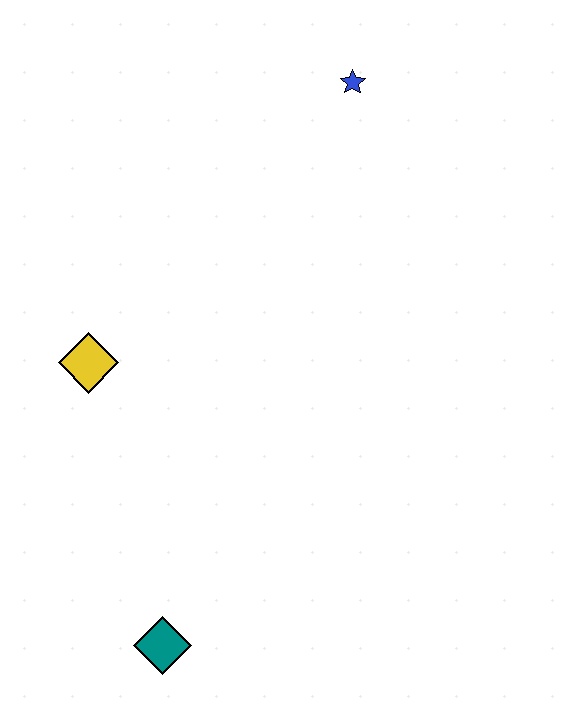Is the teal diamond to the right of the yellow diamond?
Yes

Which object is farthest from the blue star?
The teal diamond is farthest from the blue star.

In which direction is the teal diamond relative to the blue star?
The teal diamond is below the blue star.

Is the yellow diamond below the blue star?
Yes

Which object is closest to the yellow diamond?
The teal diamond is closest to the yellow diamond.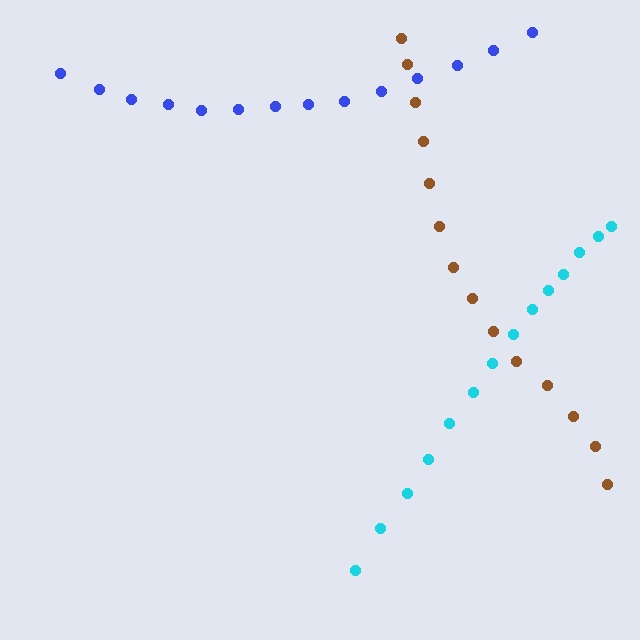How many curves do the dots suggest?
There are 3 distinct paths.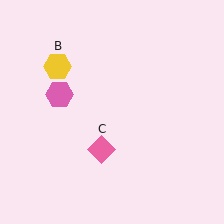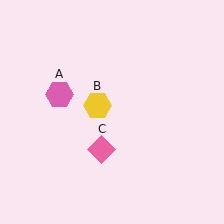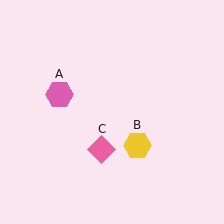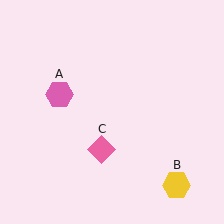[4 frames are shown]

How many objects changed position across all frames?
1 object changed position: yellow hexagon (object B).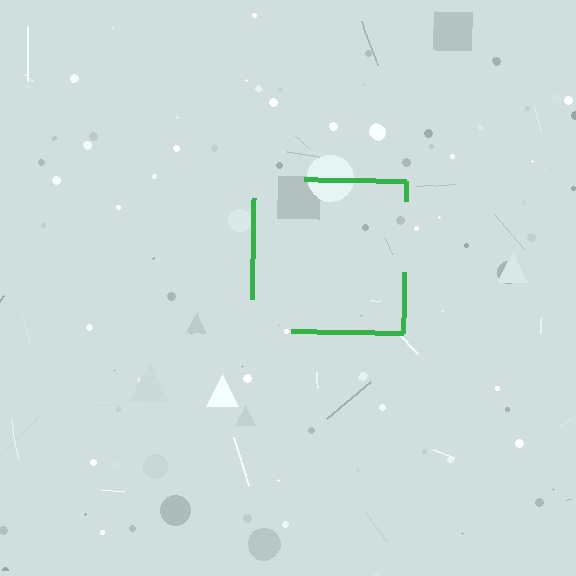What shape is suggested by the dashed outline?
The dashed outline suggests a square.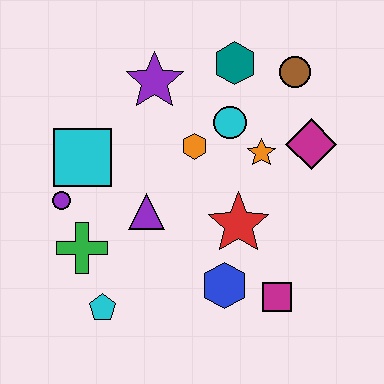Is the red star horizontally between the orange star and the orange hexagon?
Yes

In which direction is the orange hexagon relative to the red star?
The orange hexagon is above the red star.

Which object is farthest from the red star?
The purple circle is farthest from the red star.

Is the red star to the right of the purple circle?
Yes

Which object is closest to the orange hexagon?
The cyan circle is closest to the orange hexagon.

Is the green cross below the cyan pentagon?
No